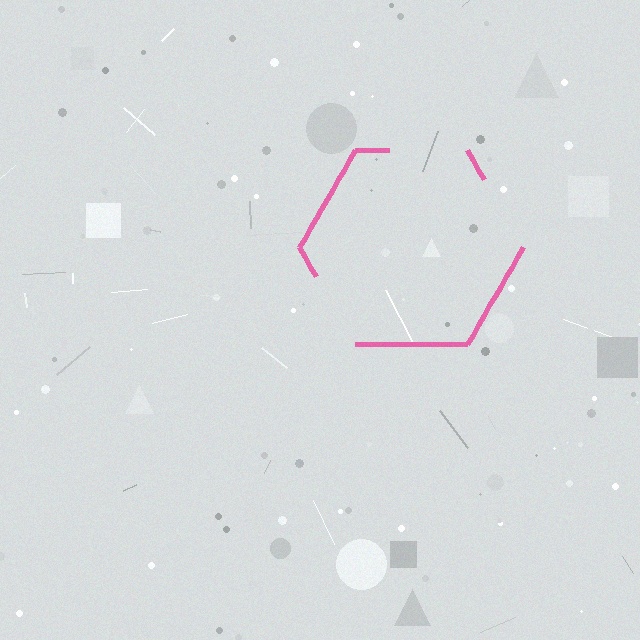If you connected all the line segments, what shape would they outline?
They would outline a hexagon.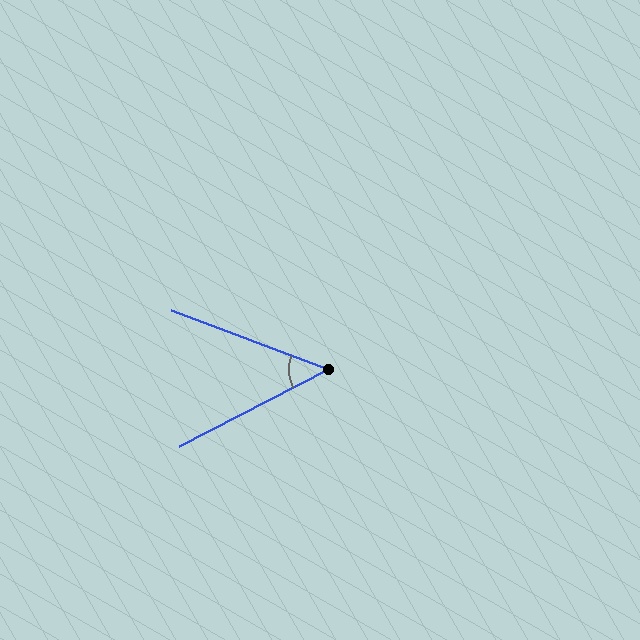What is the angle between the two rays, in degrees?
Approximately 48 degrees.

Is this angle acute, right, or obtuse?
It is acute.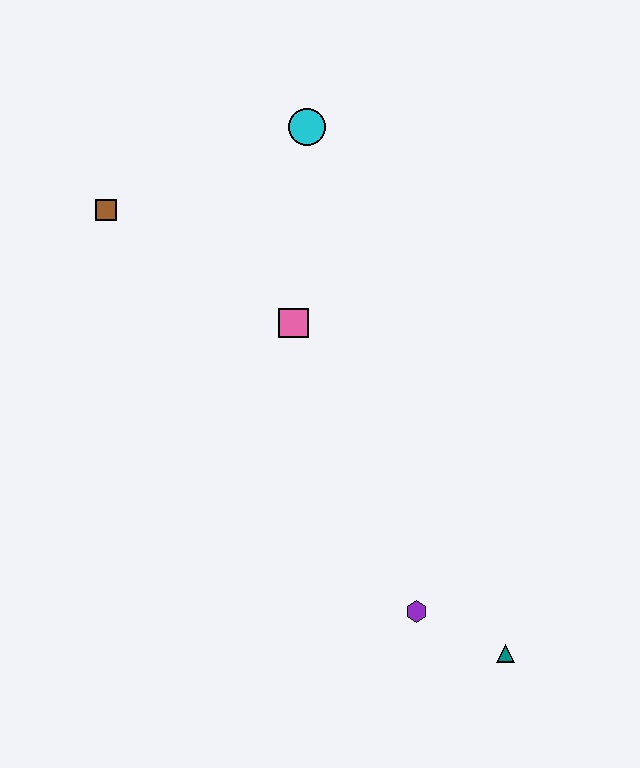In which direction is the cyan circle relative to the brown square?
The cyan circle is to the right of the brown square.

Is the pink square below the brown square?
Yes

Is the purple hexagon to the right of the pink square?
Yes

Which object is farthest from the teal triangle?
The brown square is farthest from the teal triangle.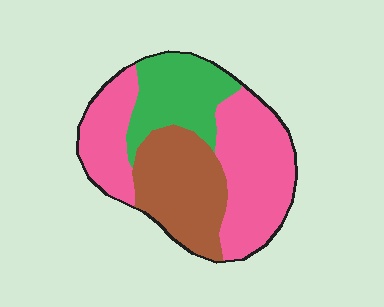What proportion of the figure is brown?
Brown covers around 30% of the figure.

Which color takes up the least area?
Green, at roughly 20%.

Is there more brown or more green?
Brown.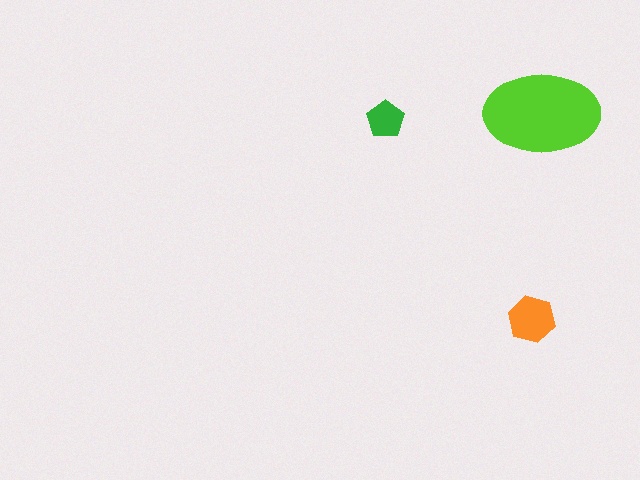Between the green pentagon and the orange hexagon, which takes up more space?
The orange hexagon.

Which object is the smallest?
The green pentagon.